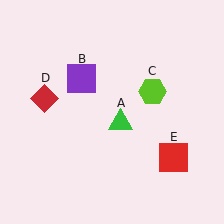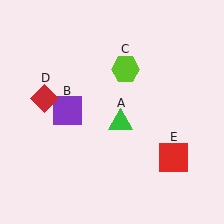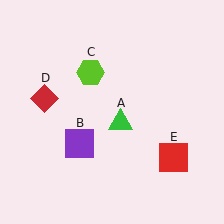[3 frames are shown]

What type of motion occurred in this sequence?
The purple square (object B), lime hexagon (object C) rotated counterclockwise around the center of the scene.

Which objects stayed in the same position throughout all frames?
Green triangle (object A) and red diamond (object D) and red square (object E) remained stationary.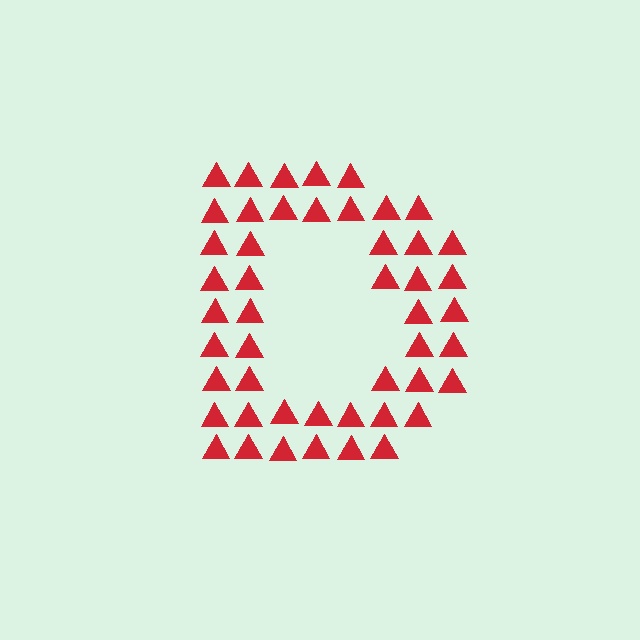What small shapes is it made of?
It is made of small triangles.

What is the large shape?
The large shape is the letter D.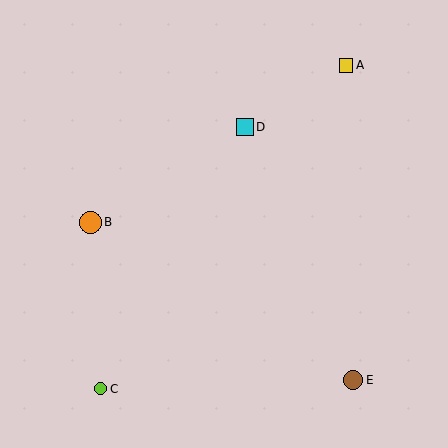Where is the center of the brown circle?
The center of the brown circle is at (353, 380).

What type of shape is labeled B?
Shape B is an orange circle.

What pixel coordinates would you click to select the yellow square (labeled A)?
Click at (346, 65) to select the yellow square A.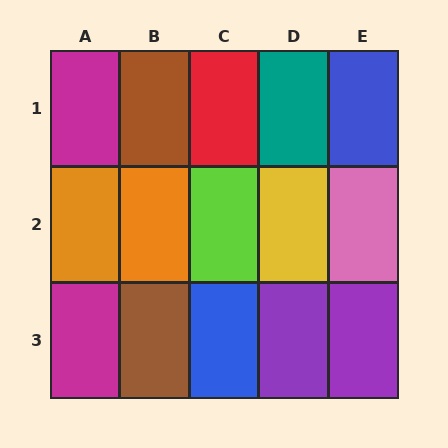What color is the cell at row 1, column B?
Brown.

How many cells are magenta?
2 cells are magenta.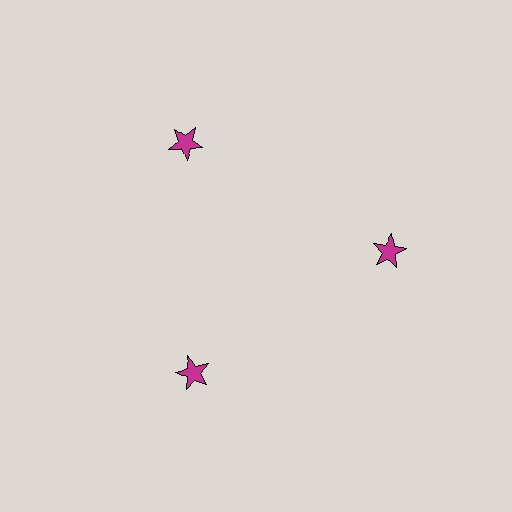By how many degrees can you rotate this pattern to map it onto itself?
The pattern maps onto itself every 120 degrees of rotation.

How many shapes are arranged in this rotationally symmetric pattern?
There are 3 shapes, arranged in 3 groups of 1.